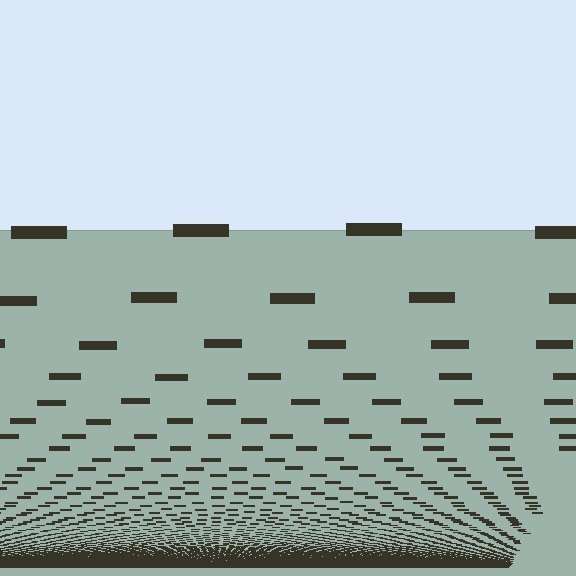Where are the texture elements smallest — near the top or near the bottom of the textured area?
Near the bottom.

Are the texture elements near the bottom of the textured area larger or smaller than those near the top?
Smaller. The gradient is inverted — elements near the bottom are smaller and denser.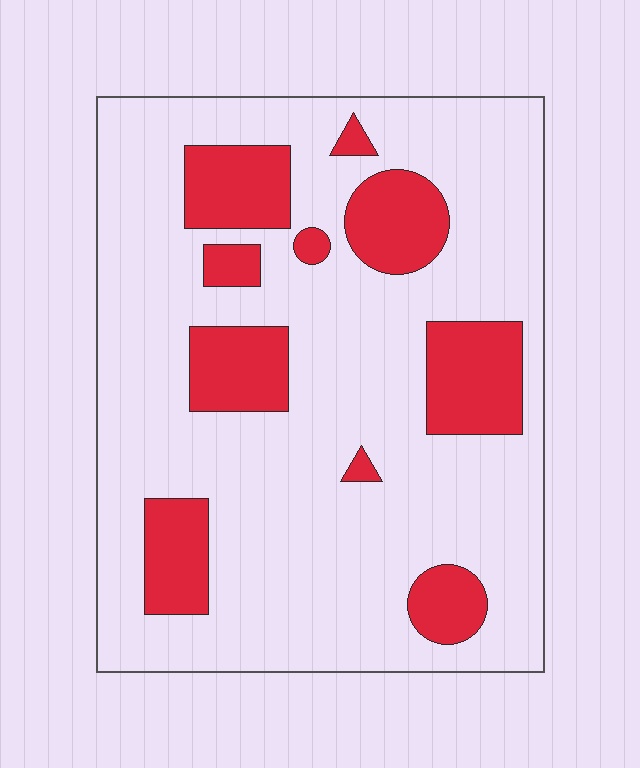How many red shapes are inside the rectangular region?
10.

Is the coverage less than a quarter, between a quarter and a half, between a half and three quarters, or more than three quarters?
Less than a quarter.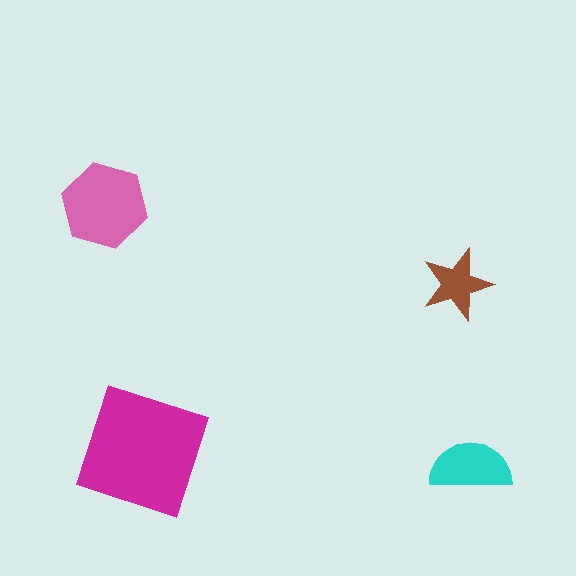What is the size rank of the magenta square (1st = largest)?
1st.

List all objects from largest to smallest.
The magenta square, the pink hexagon, the cyan semicircle, the brown star.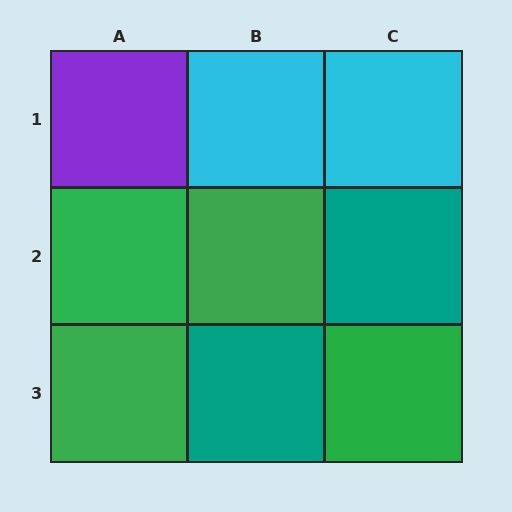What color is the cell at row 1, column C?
Cyan.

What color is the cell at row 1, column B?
Cyan.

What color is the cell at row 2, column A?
Green.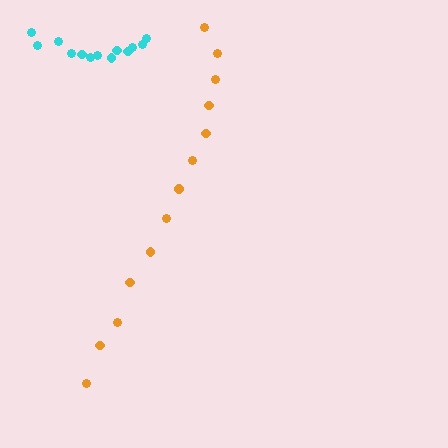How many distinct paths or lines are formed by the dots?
There are 2 distinct paths.